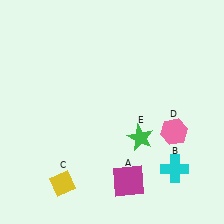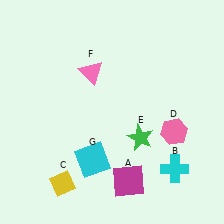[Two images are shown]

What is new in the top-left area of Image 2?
A pink triangle (F) was added in the top-left area of Image 2.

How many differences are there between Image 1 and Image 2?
There are 2 differences between the two images.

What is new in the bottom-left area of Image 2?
A cyan square (G) was added in the bottom-left area of Image 2.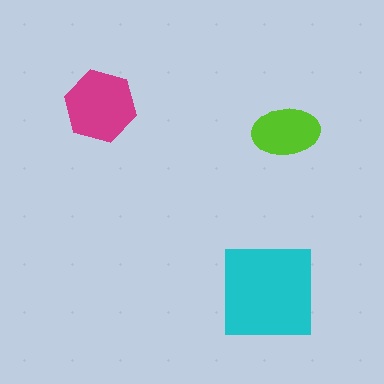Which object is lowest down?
The cyan square is bottommost.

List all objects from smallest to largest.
The lime ellipse, the magenta hexagon, the cyan square.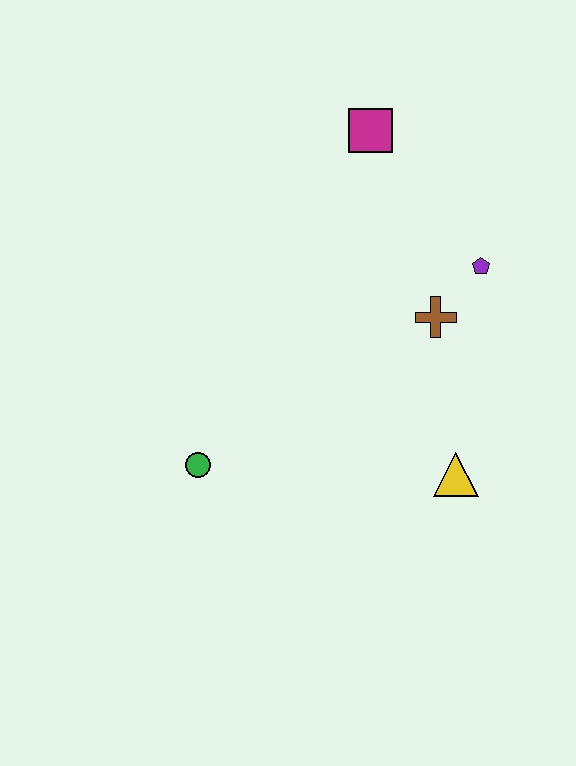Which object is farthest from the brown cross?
The green circle is farthest from the brown cross.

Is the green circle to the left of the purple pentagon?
Yes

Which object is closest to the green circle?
The yellow triangle is closest to the green circle.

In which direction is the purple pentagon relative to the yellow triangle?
The purple pentagon is above the yellow triangle.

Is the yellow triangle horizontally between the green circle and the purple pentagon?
Yes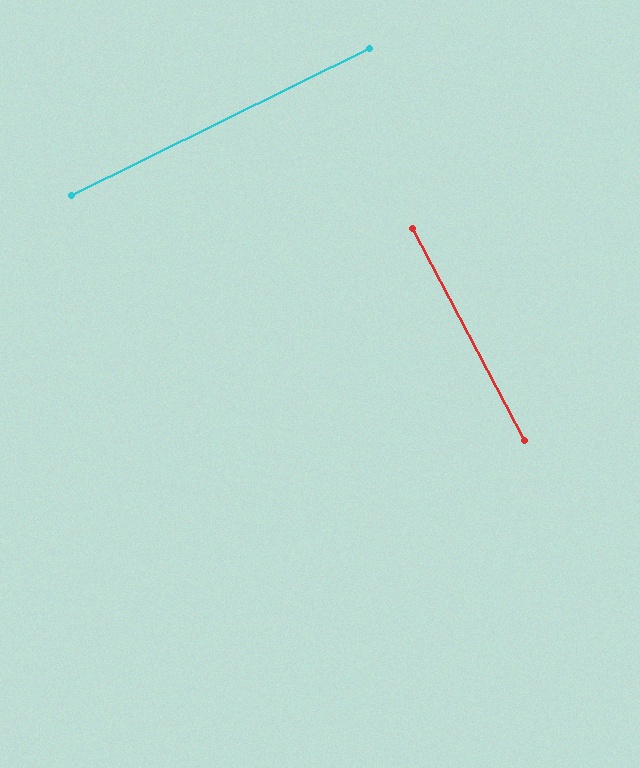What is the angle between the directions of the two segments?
Approximately 88 degrees.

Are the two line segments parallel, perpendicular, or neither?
Perpendicular — they meet at approximately 88°.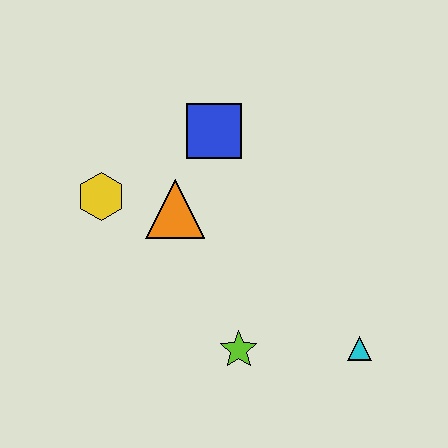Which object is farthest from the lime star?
The blue square is farthest from the lime star.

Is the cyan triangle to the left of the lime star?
No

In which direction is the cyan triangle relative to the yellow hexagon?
The cyan triangle is to the right of the yellow hexagon.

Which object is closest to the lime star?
The cyan triangle is closest to the lime star.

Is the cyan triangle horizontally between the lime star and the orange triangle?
No